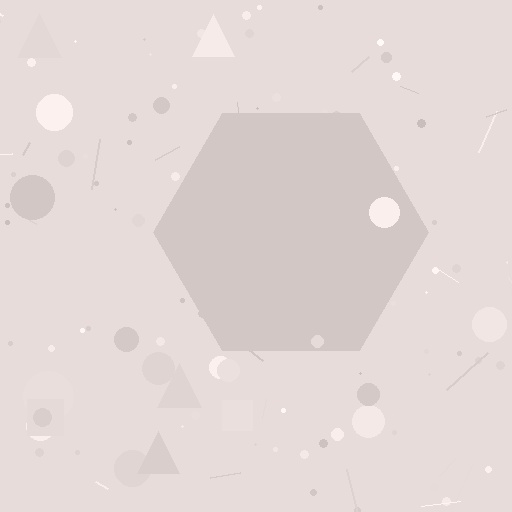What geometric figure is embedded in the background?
A hexagon is embedded in the background.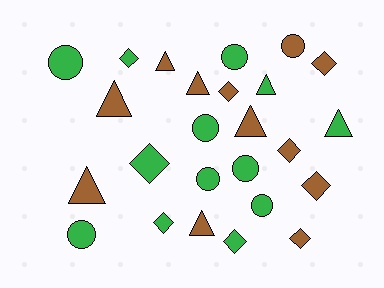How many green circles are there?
There are 7 green circles.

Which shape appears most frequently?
Diamond, with 9 objects.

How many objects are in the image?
There are 25 objects.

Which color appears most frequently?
Green, with 13 objects.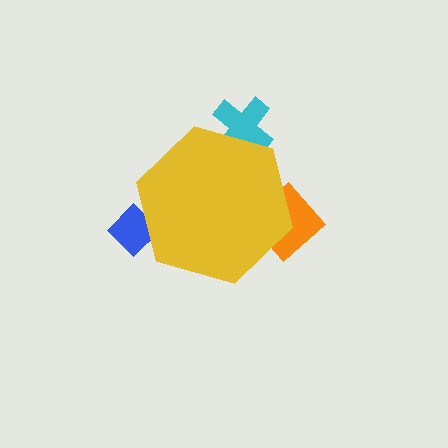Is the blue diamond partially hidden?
Yes, the blue diamond is partially hidden behind the yellow hexagon.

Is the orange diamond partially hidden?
Yes, the orange diamond is partially hidden behind the yellow hexagon.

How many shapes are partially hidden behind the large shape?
3 shapes are partially hidden.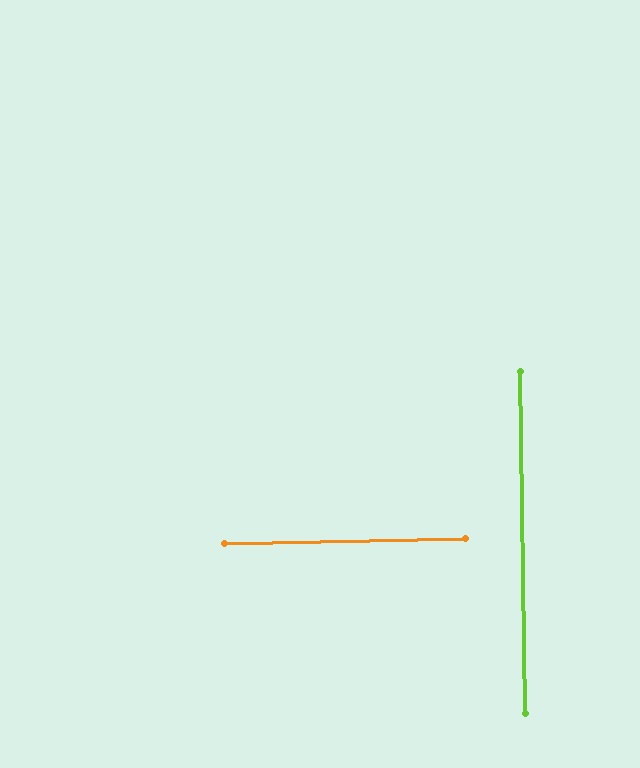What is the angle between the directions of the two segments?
Approximately 90 degrees.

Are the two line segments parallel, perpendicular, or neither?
Perpendicular — they meet at approximately 90°.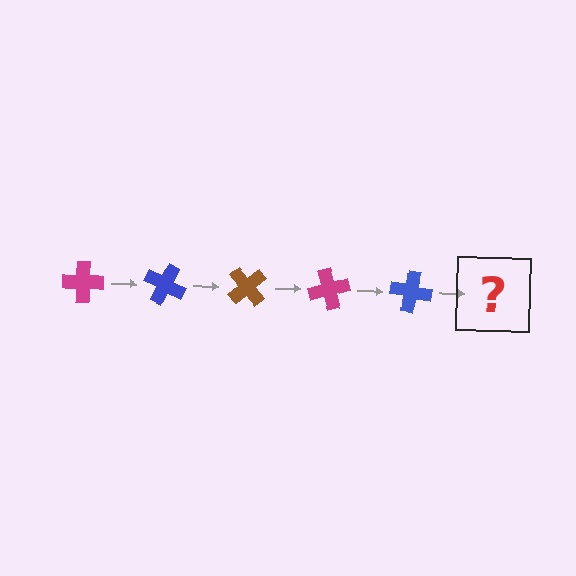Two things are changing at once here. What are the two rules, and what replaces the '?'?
The two rules are that it rotates 25 degrees each step and the color cycles through magenta, blue, and brown. The '?' should be a brown cross, rotated 125 degrees from the start.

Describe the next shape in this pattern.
It should be a brown cross, rotated 125 degrees from the start.